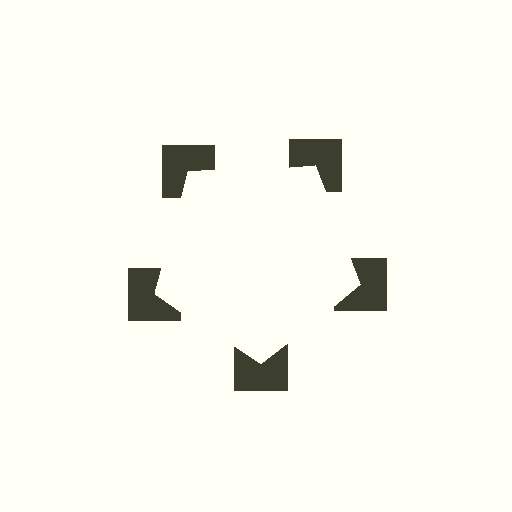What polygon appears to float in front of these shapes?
An illusory pentagon — its edges are inferred from the aligned wedge cuts in the notched squares, not physically drawn.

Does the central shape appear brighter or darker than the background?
It typically appears slightly brighter than the background, even though no actual brightness change is drawn.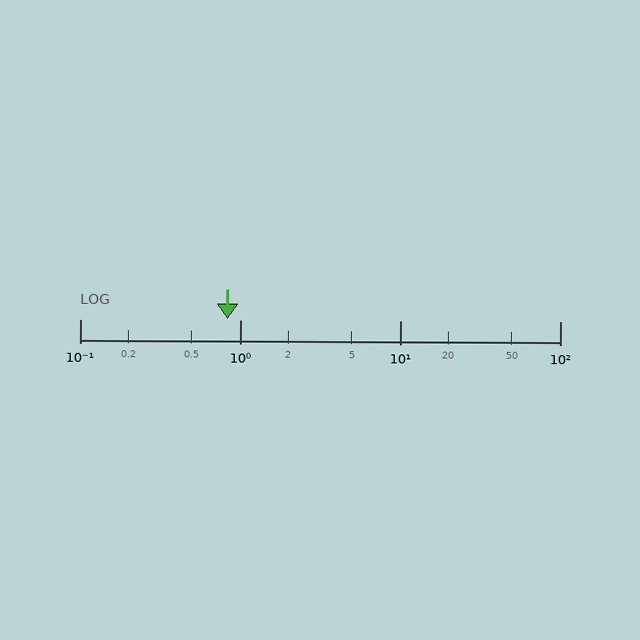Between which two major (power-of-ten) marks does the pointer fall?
The pointer is between 0.1 and 1.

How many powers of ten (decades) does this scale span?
The scale spans 3 decades, from 0.1 to 100.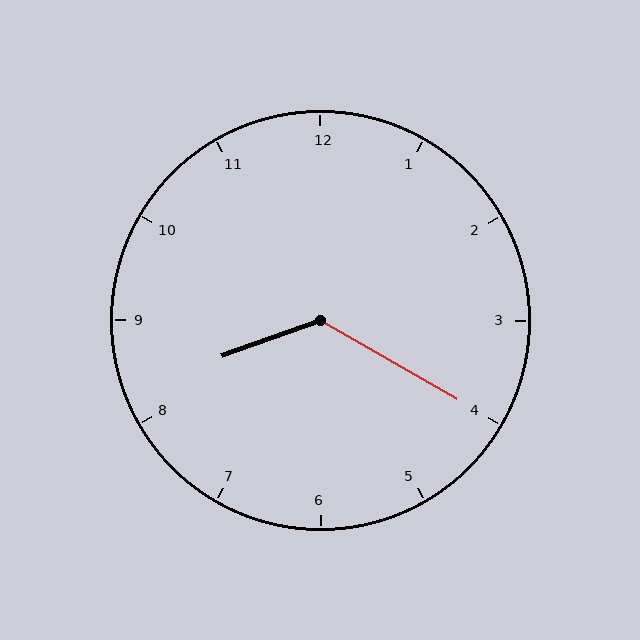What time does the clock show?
8:20.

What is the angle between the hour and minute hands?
Approximately 130 degrees.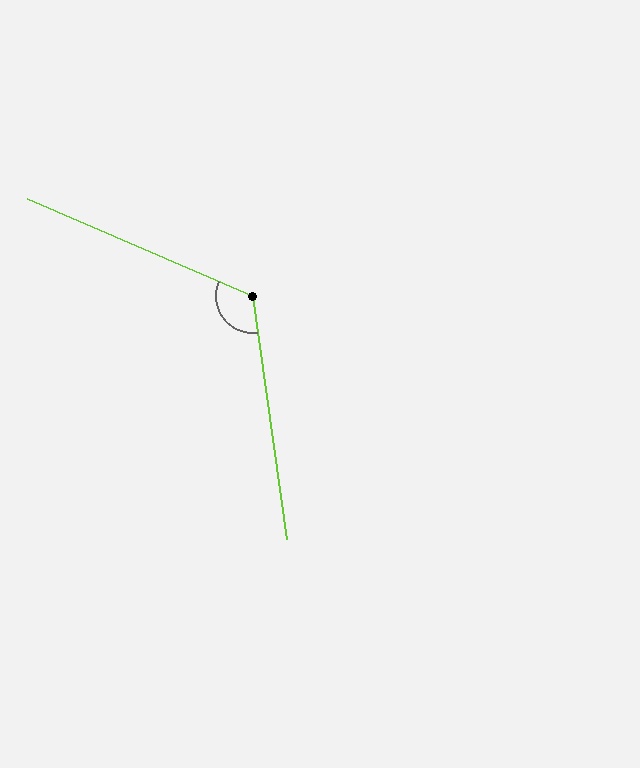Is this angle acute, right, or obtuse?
It is obtuse.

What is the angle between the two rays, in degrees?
Approximately 121 degrees.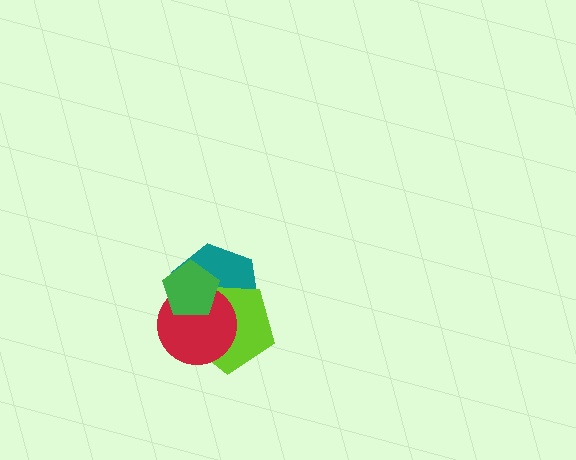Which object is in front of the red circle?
The green pentagon is in front of the red circle.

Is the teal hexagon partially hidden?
Yes, it is partially covered by another shape.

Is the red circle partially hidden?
Yes, it is partially covered by another shape.